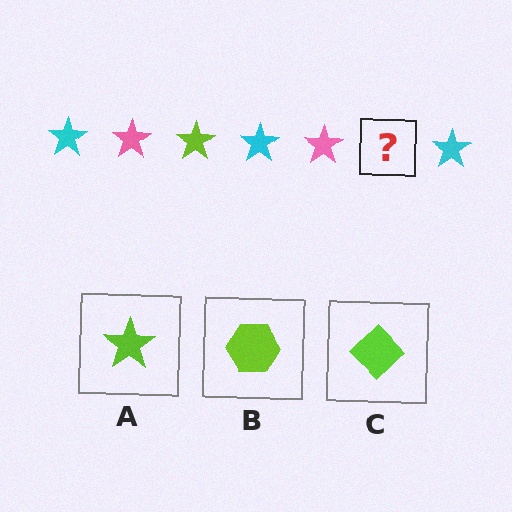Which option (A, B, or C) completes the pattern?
A.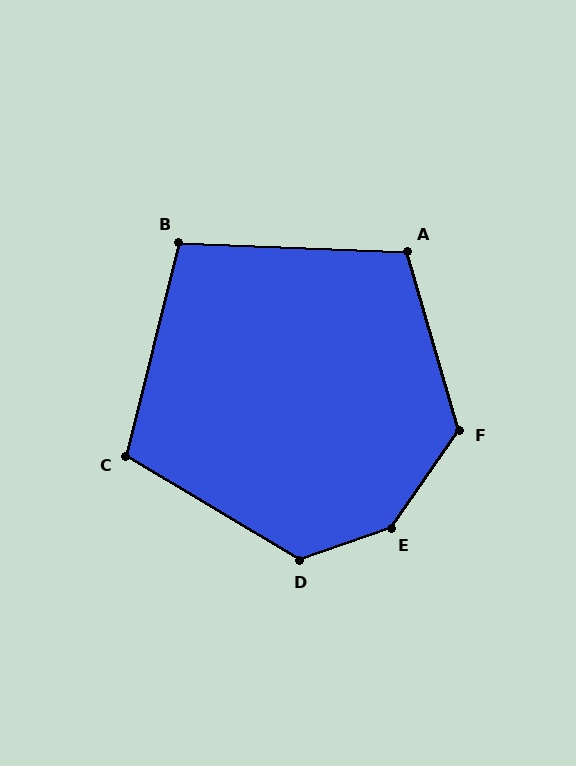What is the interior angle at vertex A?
Approximately 108 degrees (obtuse).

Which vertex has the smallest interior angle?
B, at approximately 102 degrees.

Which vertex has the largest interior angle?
E, at approximately 144 degrees.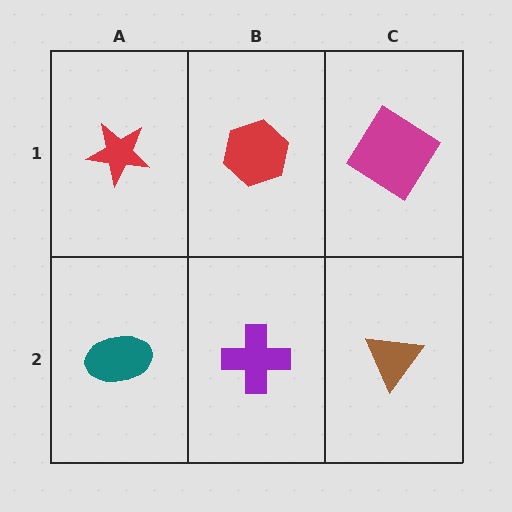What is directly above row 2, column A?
A red star.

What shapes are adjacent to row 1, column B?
A purple cross (row 2, column B), a red star (row 1, column A), a magenta diamond (row 1, column C).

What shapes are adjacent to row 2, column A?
A red star (row 1, column A), a purple cross (row 2, column B).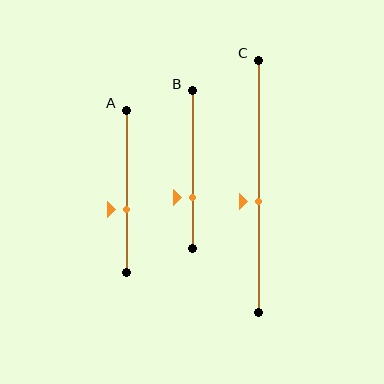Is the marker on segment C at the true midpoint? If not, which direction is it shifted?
No, the marker on segment C is shifted downward by about 6% of the segment length.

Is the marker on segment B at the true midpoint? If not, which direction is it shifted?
No, the marker on segment B is shifted downward by about 18% of the segment length.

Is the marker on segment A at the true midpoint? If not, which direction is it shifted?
No, the marker on segment A is shifted downward by about 11% of the segment length.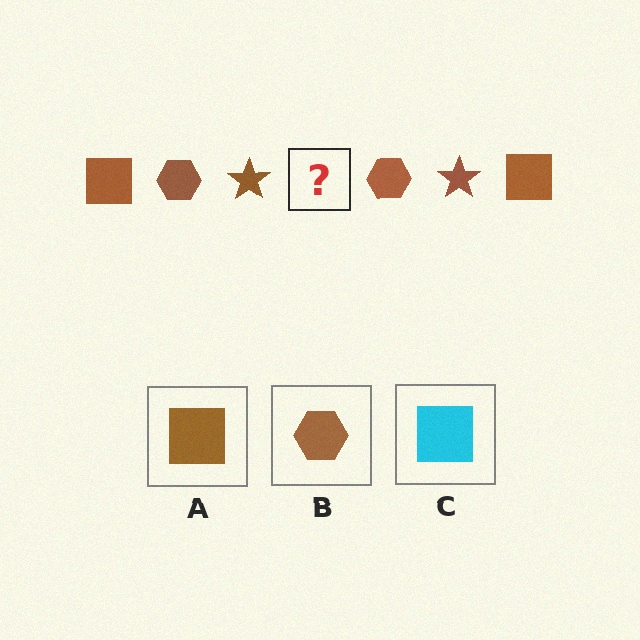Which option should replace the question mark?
Option A.